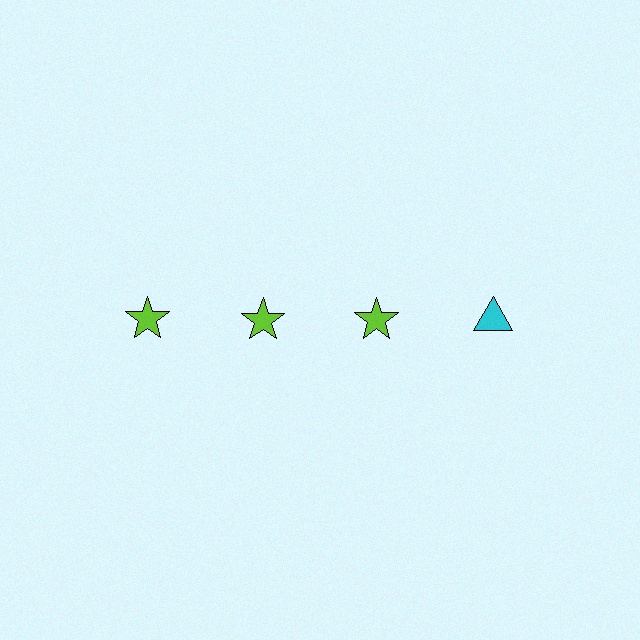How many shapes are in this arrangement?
There are 4 shapes arranged in a grid pattern.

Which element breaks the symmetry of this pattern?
The cyan triangle in the top row, second from right column breaks the symmetry. All other shapes are lime stars.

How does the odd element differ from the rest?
It differs in both color (cyan instead of lime) and shape (triangle instead of star).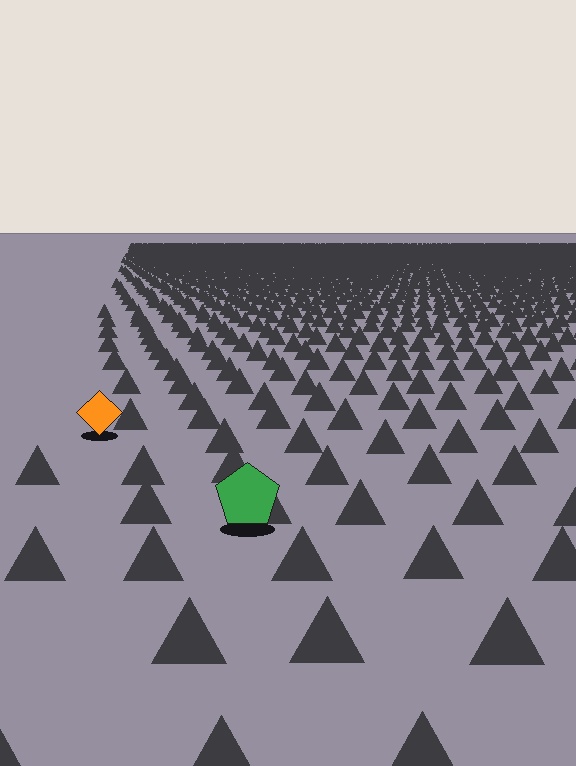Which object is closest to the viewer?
The green pentagon is closest. The texture marks near it are larger and more spread out.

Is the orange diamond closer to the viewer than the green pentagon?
No. The green pentagon is closer — you can tell from the texture gradient: the ground texture is coarser near it.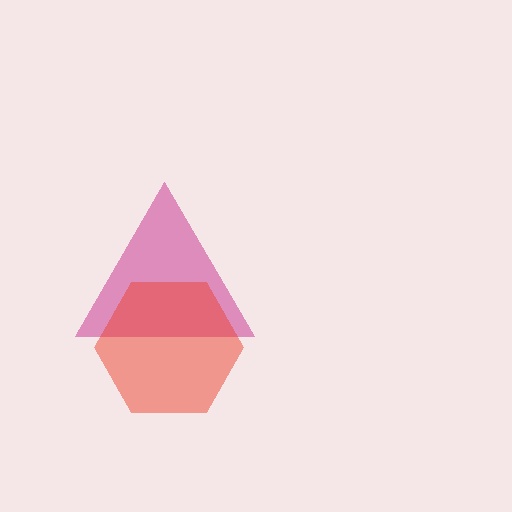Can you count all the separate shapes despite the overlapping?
Yes, there are 2 separate shapes.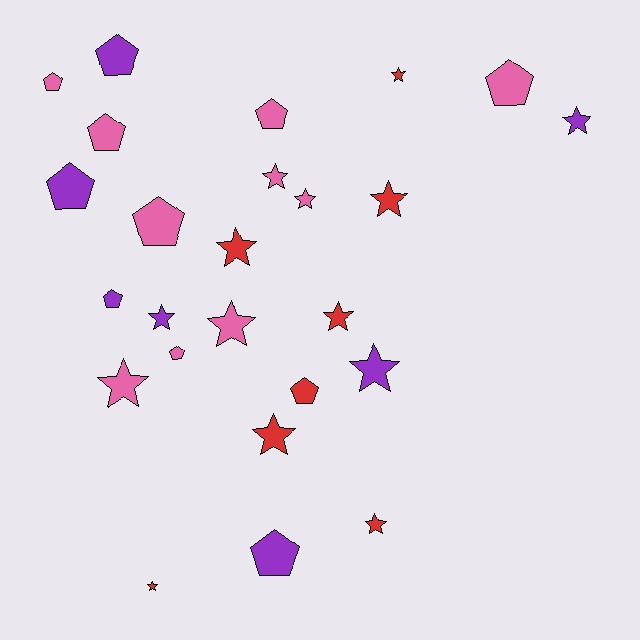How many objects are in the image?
There are 25 objects.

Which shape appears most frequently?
Star, with 14 objects.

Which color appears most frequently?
Pink, with 10 objects.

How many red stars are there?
There are 7 red stars.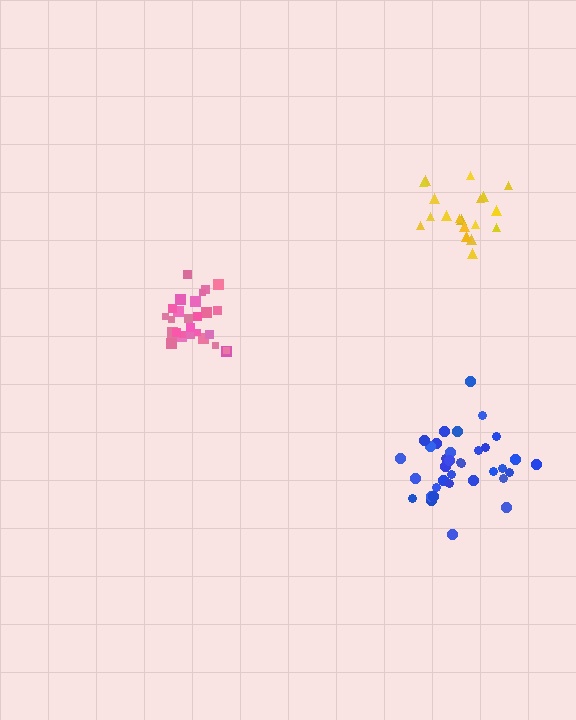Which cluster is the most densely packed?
Pink.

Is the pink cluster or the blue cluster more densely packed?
Pink.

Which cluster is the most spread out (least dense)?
Yellow.